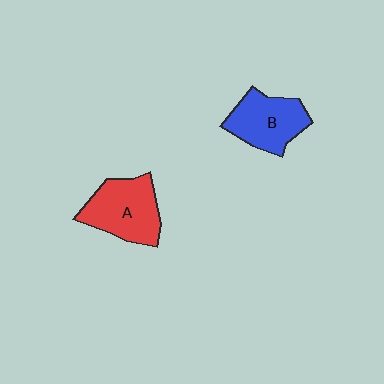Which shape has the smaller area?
Shape B (blue).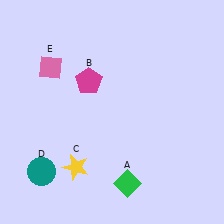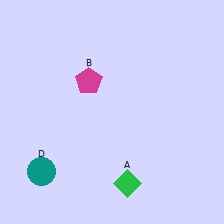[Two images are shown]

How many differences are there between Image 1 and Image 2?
There are 2 differences between the two images.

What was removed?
The yellow star (C), the pink diamond (E) were removed in Image 2.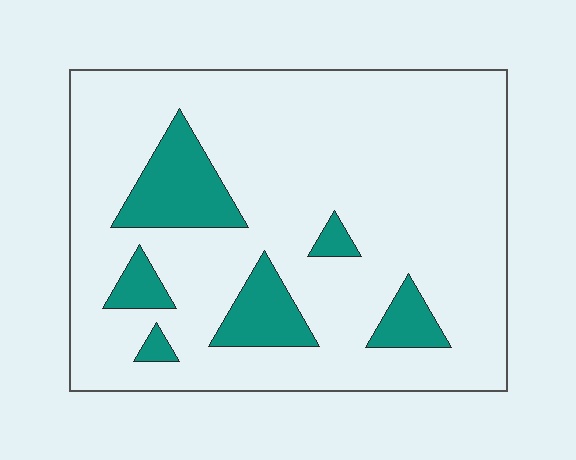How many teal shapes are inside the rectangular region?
6.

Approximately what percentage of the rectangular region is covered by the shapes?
Approximately 15%.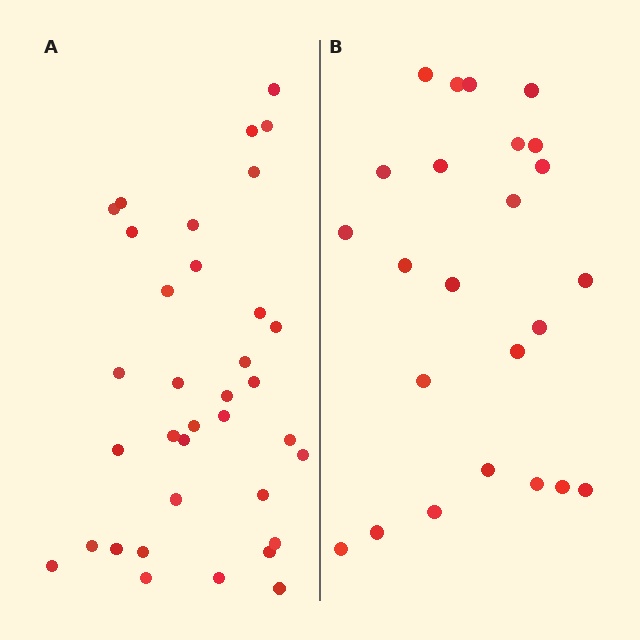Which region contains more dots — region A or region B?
Region A (the left region) has more dots.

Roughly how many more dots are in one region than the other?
Region A has roughly 12 or so more dots than region B.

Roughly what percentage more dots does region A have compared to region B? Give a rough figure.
About 45% more.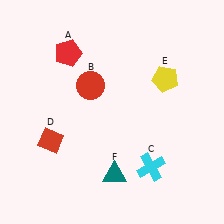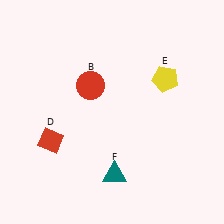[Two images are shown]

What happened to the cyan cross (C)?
The cyan cross (C) was removed in Image 2. It was in the bottom-right area of Image 1.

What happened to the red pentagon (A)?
The red pentagon (A) was removed in Image 2. It was in the top-left area of Image 1.